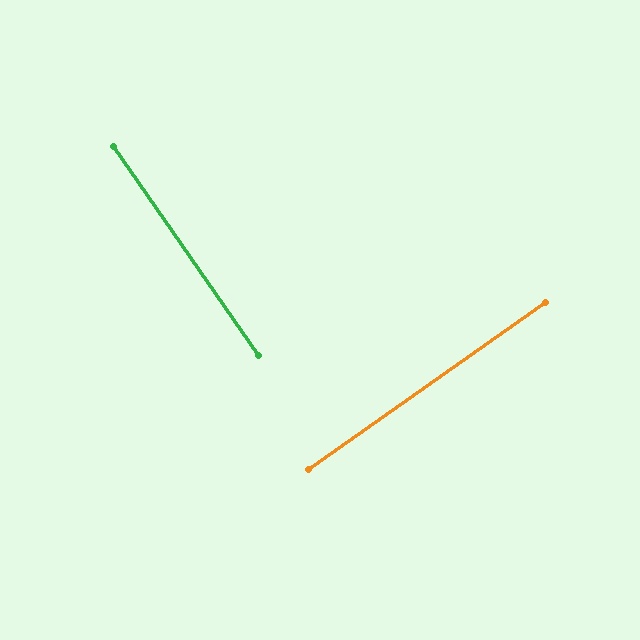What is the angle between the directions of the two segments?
Approximately 90 degrees.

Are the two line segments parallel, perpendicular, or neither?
Perpendicular — they meet at approximately 90°.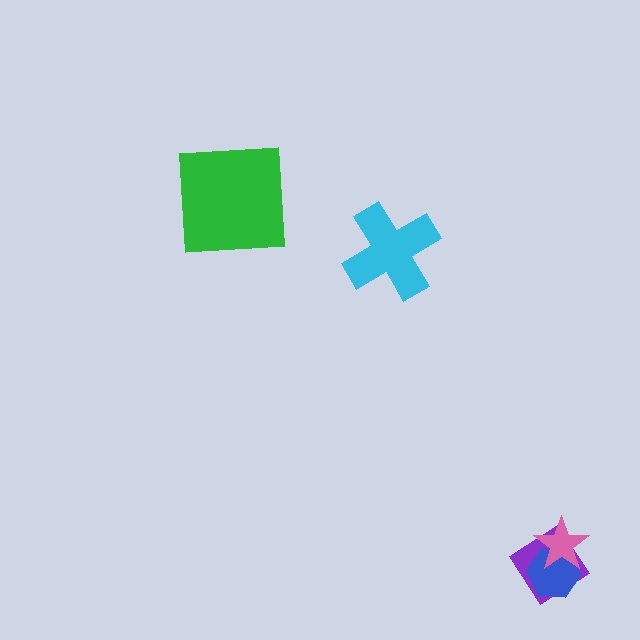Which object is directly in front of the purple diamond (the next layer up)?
The blue hexagon is directly in front of the purple diamond.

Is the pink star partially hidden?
No, no other shape covers it.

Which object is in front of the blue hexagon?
The pink star is in front of the blue hexagon.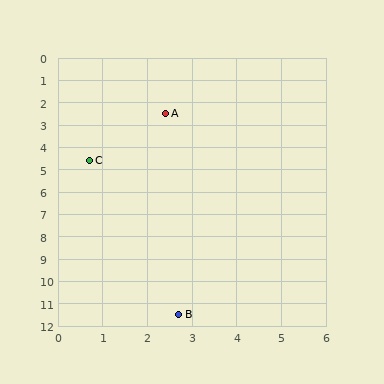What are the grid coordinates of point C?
Point C is at approximately (0.7, 4.6).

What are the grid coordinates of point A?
Point A is at approximately (2.4, 2.5).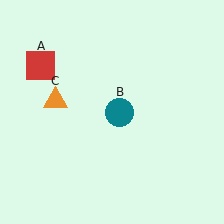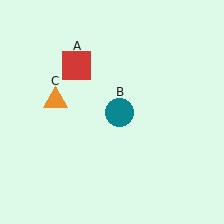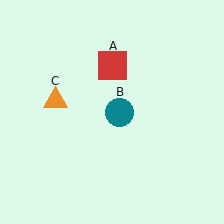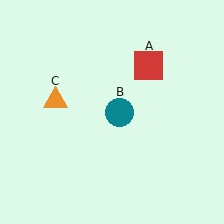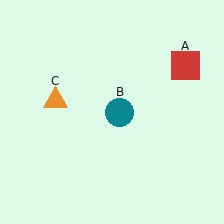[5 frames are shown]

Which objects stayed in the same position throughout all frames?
Teal circle (object B) and orange triangle (object C) remained stationary.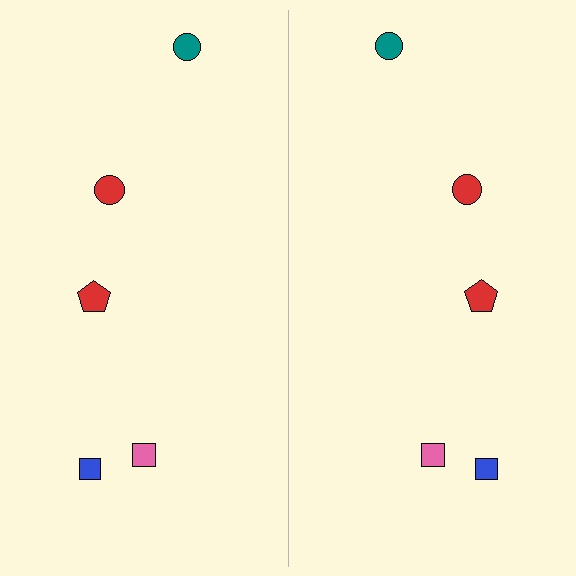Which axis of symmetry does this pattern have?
The pattern has a vertical axis of symmetry running through the center of the image.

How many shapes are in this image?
There are 10 shapes in this image.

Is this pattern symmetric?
Yes, this pattern has bilateral (reflection) symmetry.